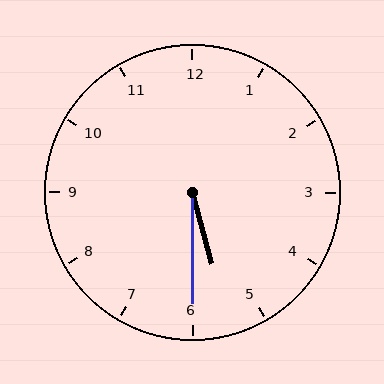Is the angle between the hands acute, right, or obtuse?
It is acute.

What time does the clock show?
5:30.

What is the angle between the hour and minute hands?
Approximately 15 degrees.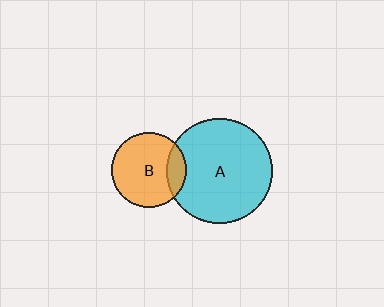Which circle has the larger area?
Circle A (cyan).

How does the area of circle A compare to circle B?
Approximately 2.0 times.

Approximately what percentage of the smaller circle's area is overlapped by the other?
Approximately 15%.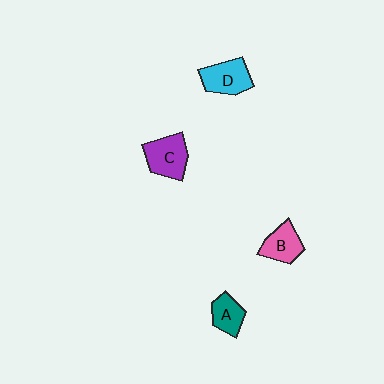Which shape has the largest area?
Shape C (purple).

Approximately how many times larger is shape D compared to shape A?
Approximately 1.4 times.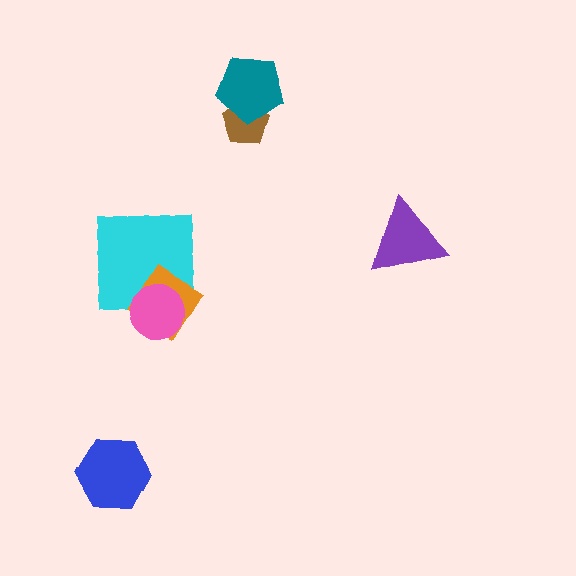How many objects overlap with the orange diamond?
2 objects overlap with the orange diamond.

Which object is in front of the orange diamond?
The pink circle is in front of the orange diamond.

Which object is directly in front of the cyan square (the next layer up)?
The orange diamond is directly in front of the cyan square.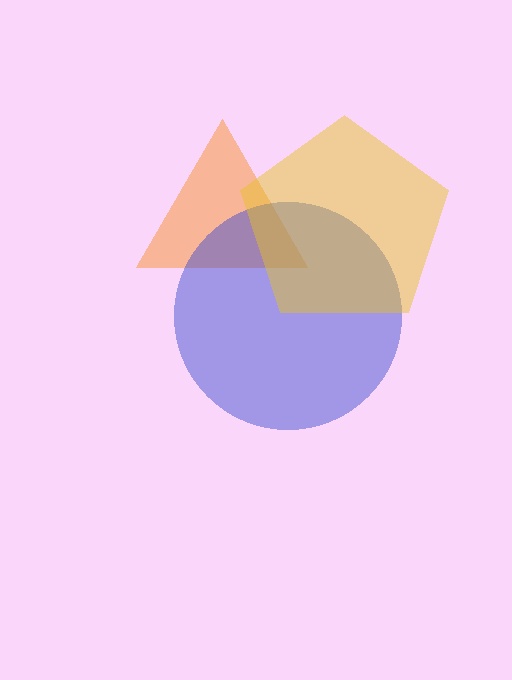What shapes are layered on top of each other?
The layered shapes are: an orange triangle, a blue circle, a yellow pentagon.